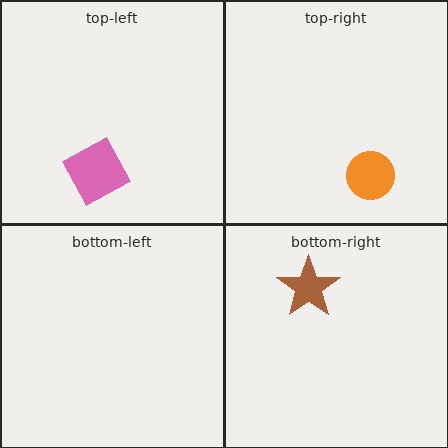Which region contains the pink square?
The top-left region.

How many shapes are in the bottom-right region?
1.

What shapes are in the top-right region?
The orange circle.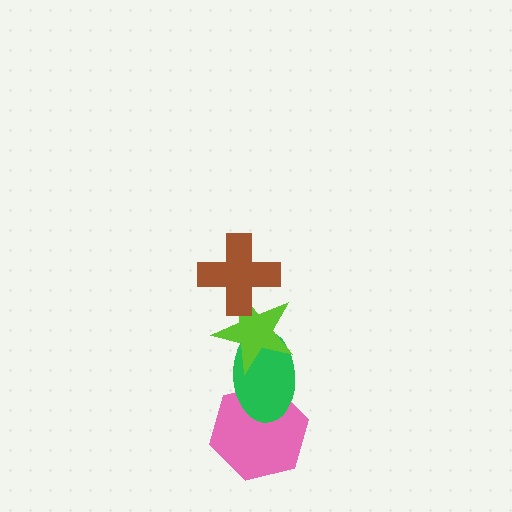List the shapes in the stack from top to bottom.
From top to bottom: the brown cross, the lime star, the green ellipse, the pink hexagon.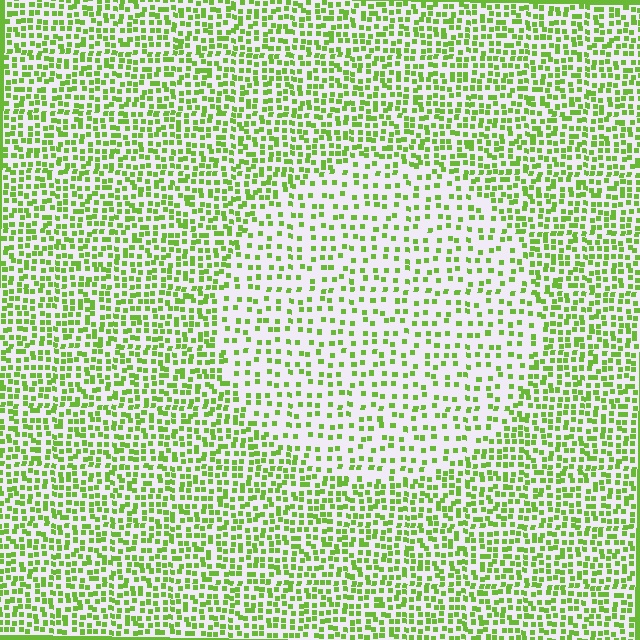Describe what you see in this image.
The image contains small lime elements arranged at two different densities. A circle-shaped region is visible where the elements are less densely packed than the surrounding area.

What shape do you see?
I see a circle.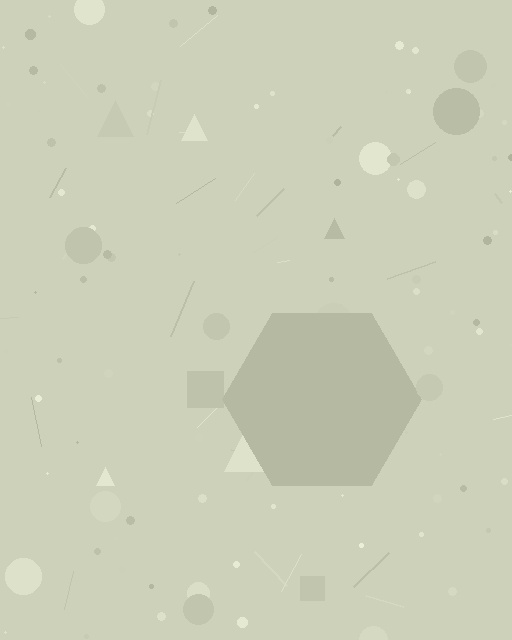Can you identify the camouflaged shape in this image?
The camouflaged shape is a hexagon.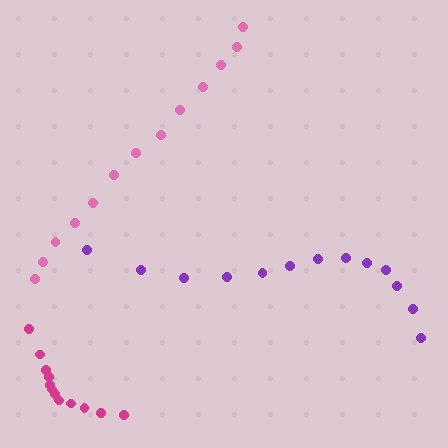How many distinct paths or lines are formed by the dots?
There are 3 distinct paths.